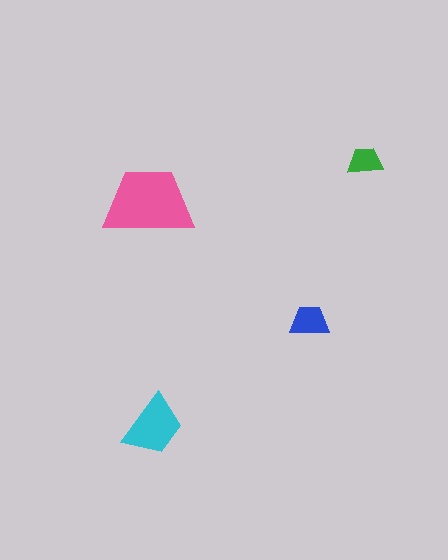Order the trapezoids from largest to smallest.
the pink one, the cyan one, the blue one, the green one.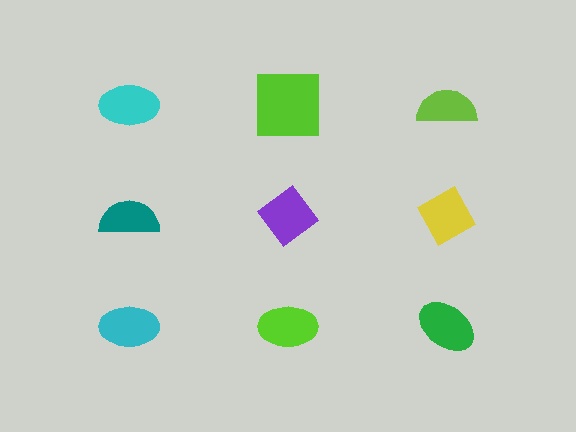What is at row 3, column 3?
A green ellipse.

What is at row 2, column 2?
A purple diamond.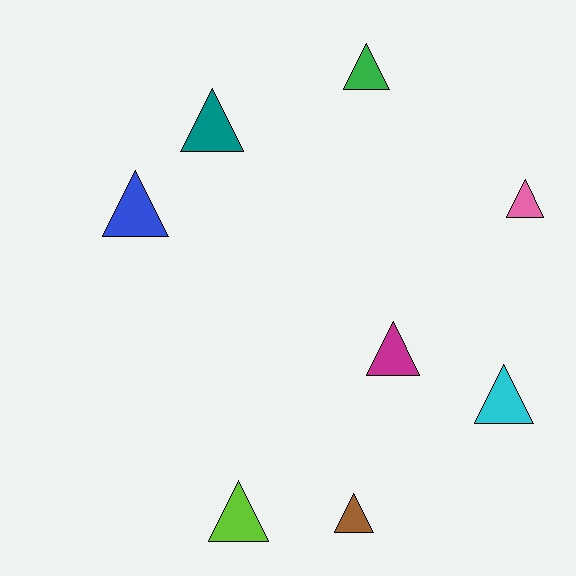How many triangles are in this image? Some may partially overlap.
There are 8 triangles.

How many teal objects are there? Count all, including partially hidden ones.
There is 1 teal object.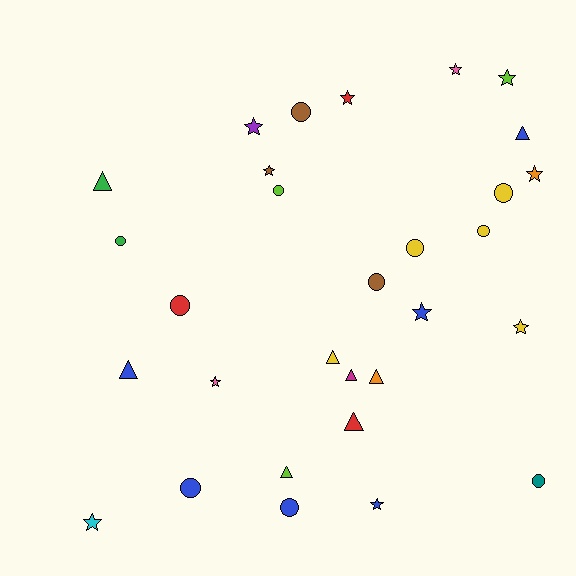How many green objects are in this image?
There are 2 green objects.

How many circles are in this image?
There are 11 circles.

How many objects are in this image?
There are 30 objects.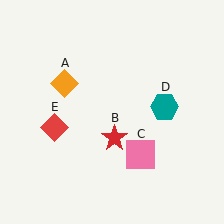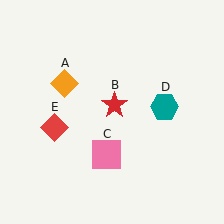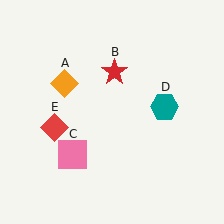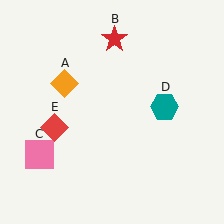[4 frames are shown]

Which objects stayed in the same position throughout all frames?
Orange diamond (object A) and teal hexagon (object D) and red diamond (object E) remained stationary.